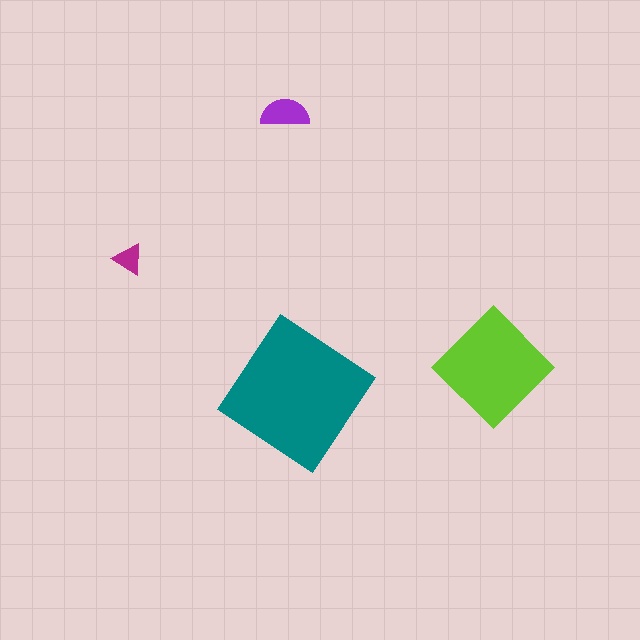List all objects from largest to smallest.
The teal diamond, the lime diamond, the purple semicircle, the magenta triangle.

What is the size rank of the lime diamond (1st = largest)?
2nd.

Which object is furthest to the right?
The lime diamond is rightmost.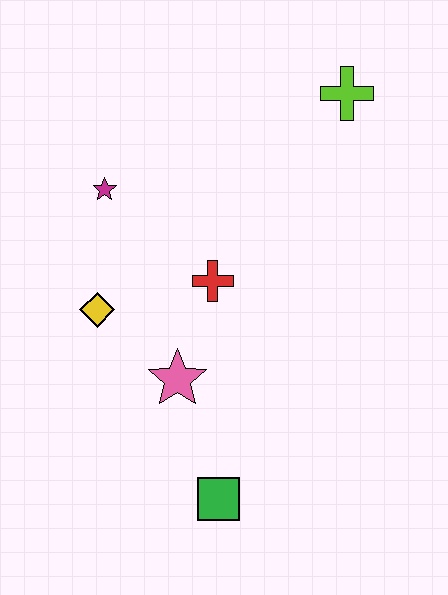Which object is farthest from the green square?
The lime cross is farthest from the green square.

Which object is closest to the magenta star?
The yellow diamond is closest to the magenta star.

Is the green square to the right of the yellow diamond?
Yes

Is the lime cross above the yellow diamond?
Yes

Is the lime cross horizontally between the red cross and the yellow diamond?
No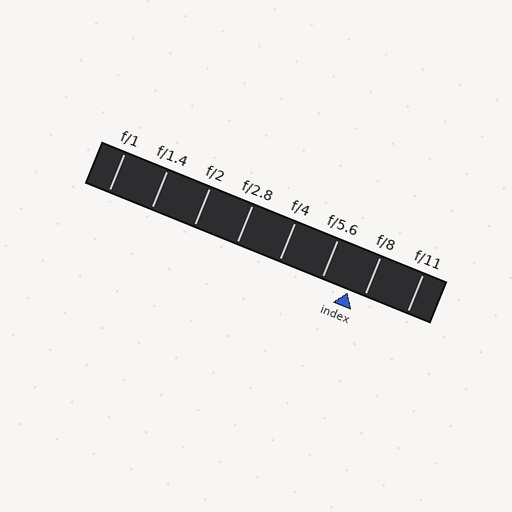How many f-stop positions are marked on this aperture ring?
There are 8 f-stop positions marked.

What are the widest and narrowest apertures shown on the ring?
The widest aperture shown is f/1 and the narrowest is f/11.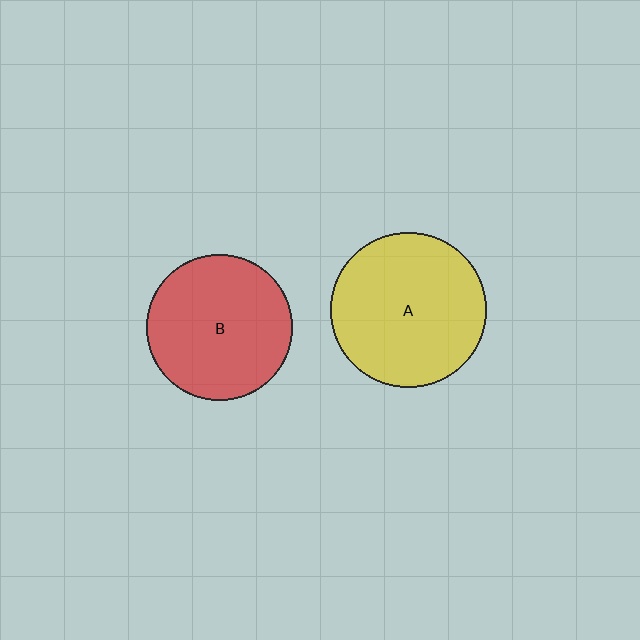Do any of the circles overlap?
No, none of the circles overlap.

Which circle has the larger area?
Circle A (yellow).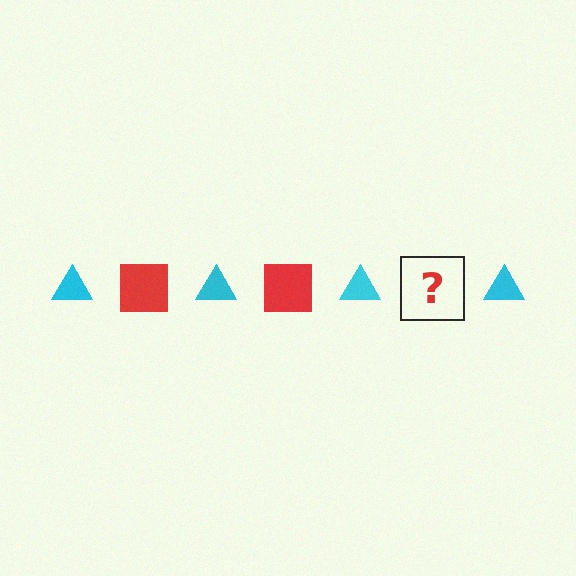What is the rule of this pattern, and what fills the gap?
The rule is that the pattern alternates between cyan triangle and red square. The gap should be filled with a red square.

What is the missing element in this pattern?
The missing element is a red square.